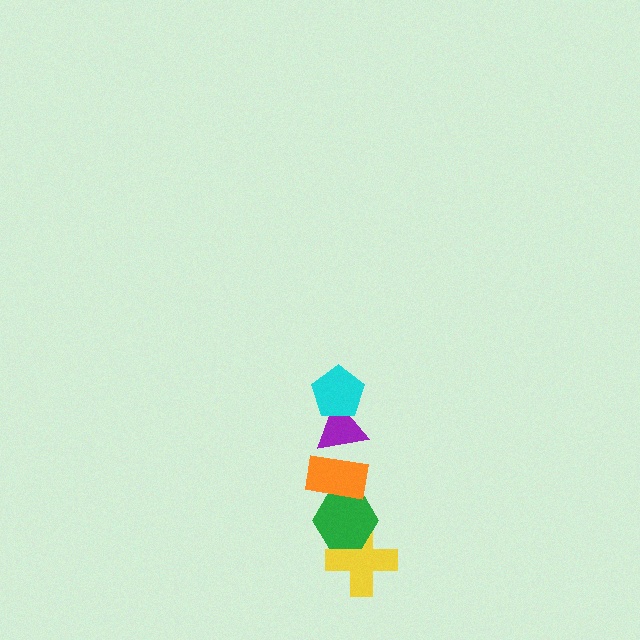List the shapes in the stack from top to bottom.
From top to bottom: the cyan pentagon, the purple triangle, the orange rectangle, the green hexagon, the yellow cross.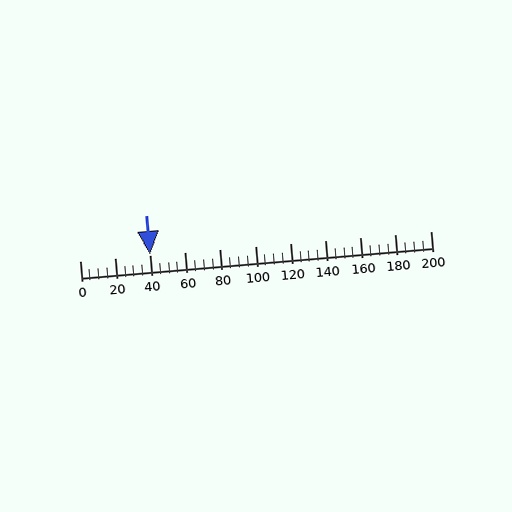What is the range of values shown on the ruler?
The ruler shows values from 0 to 200.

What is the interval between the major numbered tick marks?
The major tick marks are spaced 20 units apart.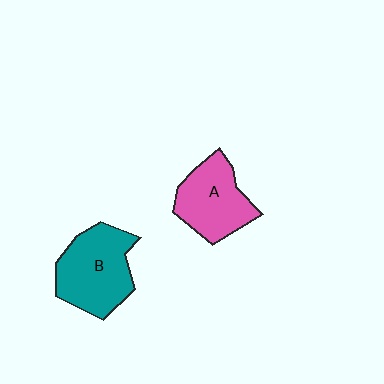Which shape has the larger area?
Shape B (teal).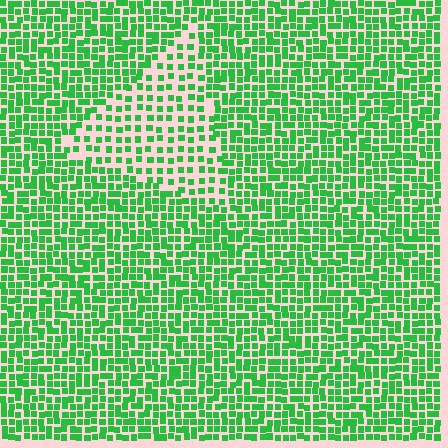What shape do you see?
I see a triangle.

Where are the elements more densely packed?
The elements are more densely packed outside the triangle boundary.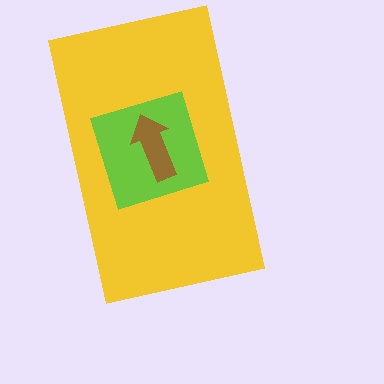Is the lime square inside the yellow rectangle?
Yes.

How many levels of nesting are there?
3.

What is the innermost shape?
The brown arrow.